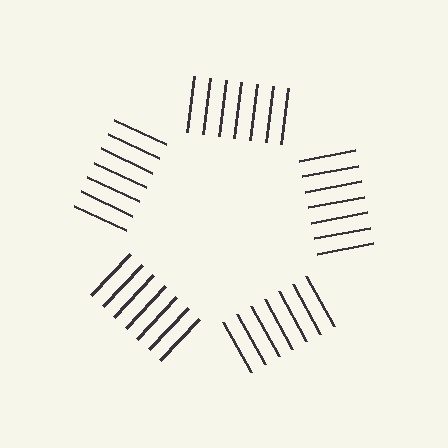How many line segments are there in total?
35 — 7 along each of the 5 edges.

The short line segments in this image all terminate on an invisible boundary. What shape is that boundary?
An illusory pentagon — the line segments terminate on its edges but no continuous stroke is drawn.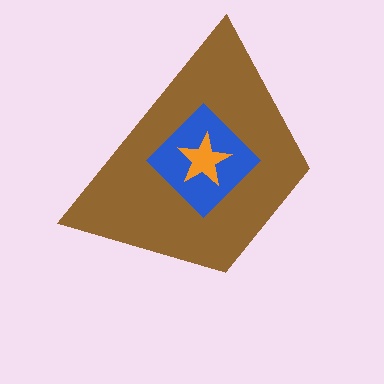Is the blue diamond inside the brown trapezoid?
Yes.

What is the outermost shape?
The brown trapezoid.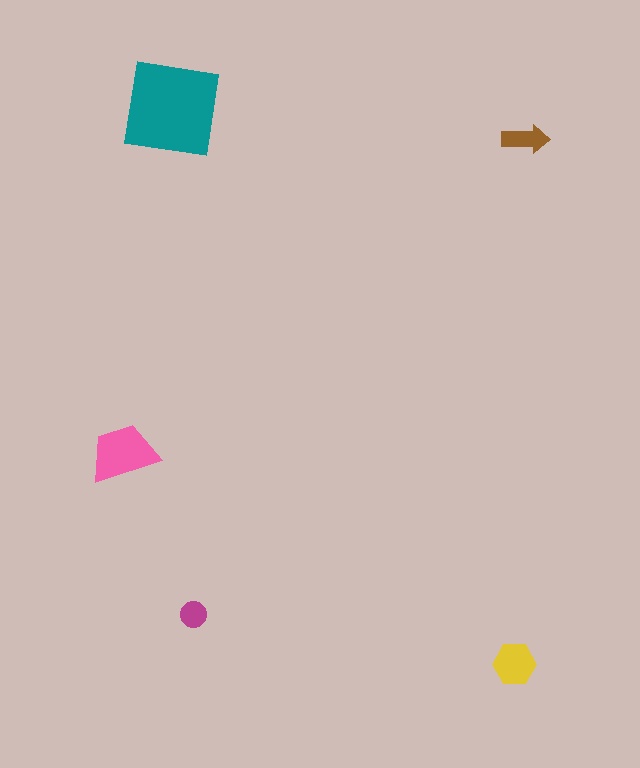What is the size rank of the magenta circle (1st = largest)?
5th.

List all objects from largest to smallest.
The teal square, the pink trapezoid, the yellow hexagon, the brown arrow, the magenta circle.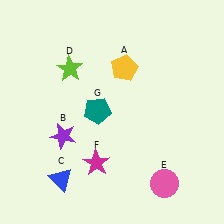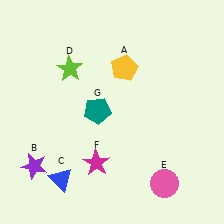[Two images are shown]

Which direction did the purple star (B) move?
The purple star (B) moved down.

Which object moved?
The purple star (B) moved down.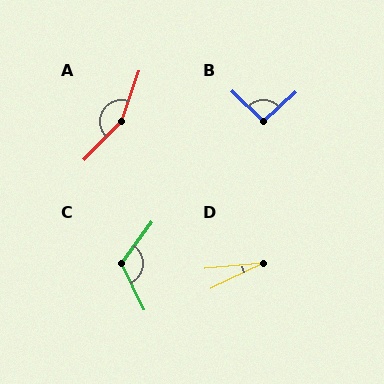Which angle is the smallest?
D, at approximately 20 degrees.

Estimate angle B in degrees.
Approximately 93 degrees.